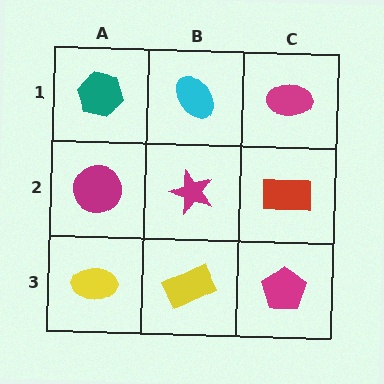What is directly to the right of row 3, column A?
A yellow rectangle.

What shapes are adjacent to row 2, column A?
A teal hexagon (row 1, column A), a yellow ellipse (row 3, column A), a magenta star (row 2, column B).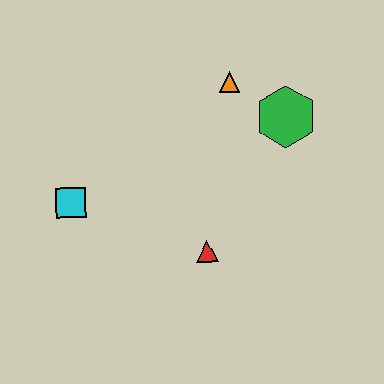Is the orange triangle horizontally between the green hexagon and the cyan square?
Yes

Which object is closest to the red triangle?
The cyan square is closest to the red triangle.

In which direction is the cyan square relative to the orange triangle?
The cyan square is to the left of the orange triangle.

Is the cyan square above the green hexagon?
No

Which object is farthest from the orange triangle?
The cyan square is farthest from the orange triangle.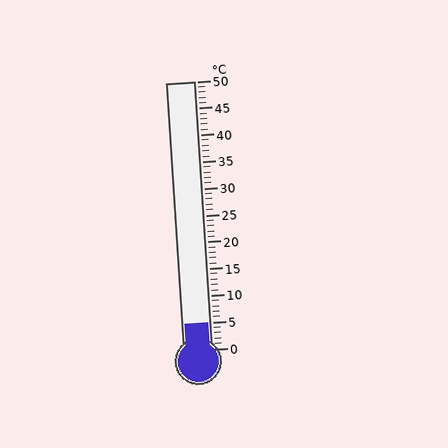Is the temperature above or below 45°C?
The temperature is below 45°C.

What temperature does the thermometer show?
The thermometer shows approximately 5°C.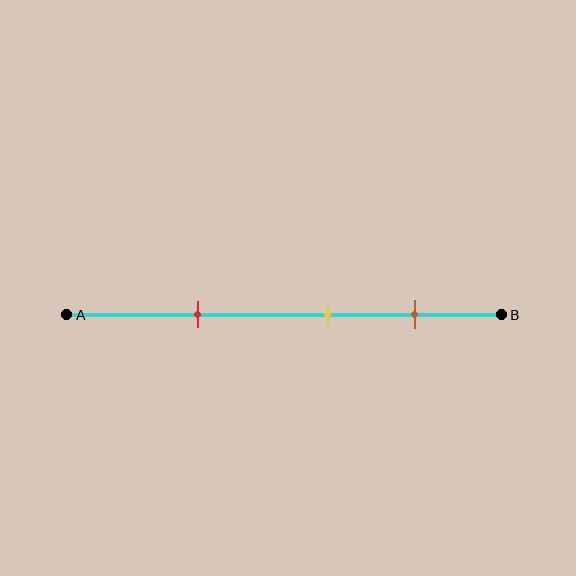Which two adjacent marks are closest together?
The yellow and brown marks are the closest adjacent pair.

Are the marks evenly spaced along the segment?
Yes, the marks are approximately evenly spaced.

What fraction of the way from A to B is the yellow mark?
The yellow mark is approximately 60% (0.6) of the way from A to B.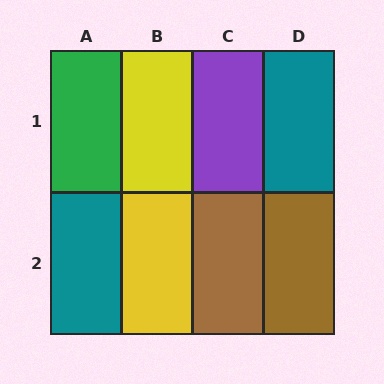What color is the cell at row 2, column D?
Brown.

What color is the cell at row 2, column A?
Teal.